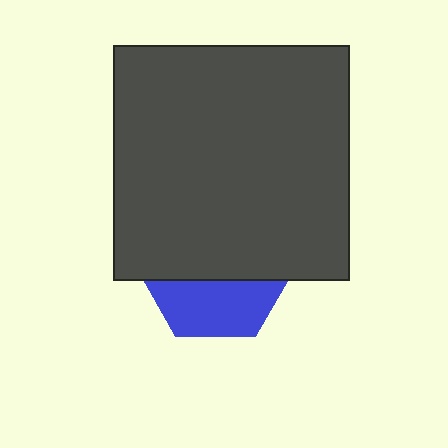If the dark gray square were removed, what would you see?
You would see the complete blue hexagon.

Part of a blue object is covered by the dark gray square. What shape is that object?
It is a hexagon.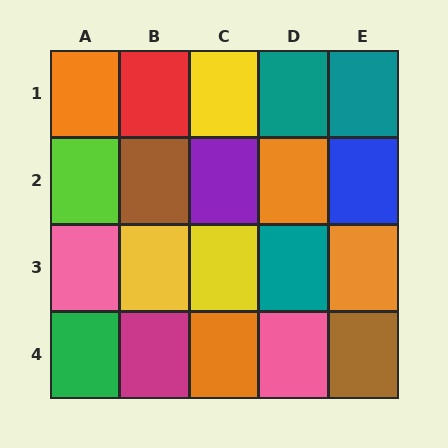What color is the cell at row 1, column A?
Orange.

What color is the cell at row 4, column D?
Pink.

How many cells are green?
1 cell is green.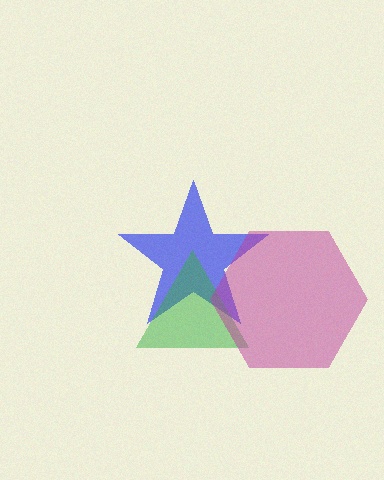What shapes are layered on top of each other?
The layered shapes are: a blue star, a green triangle, a magenta hexagon.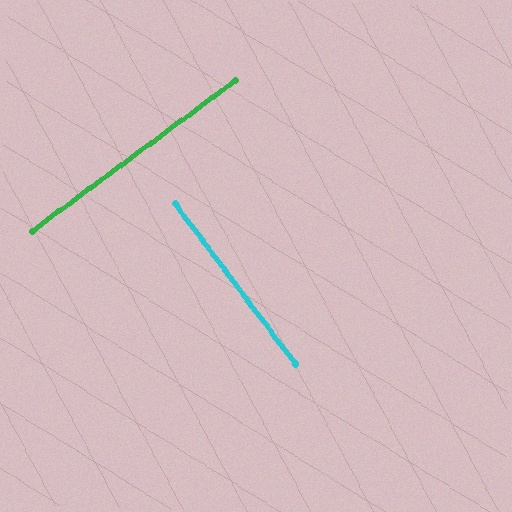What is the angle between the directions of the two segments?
Approximately 89 degrees.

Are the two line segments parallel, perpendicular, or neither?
Perpendicular — they meet at approximately 89°.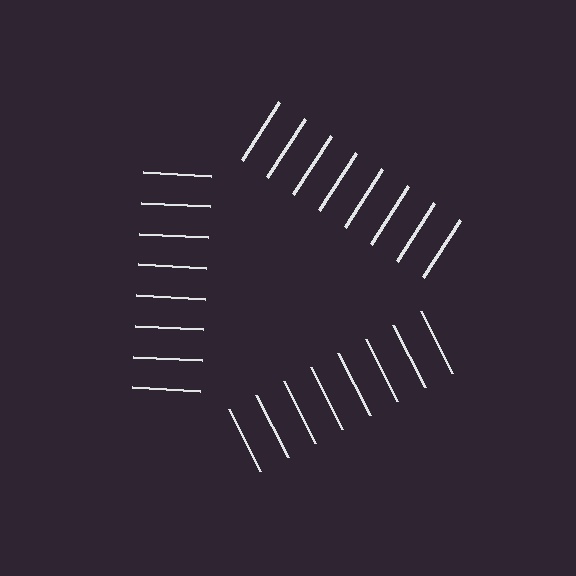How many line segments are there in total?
24 — 8 along each of the 3 edges.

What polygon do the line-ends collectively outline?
An illusory triangle — the line segments terminate on its edges but no continuous stroke is drawn.